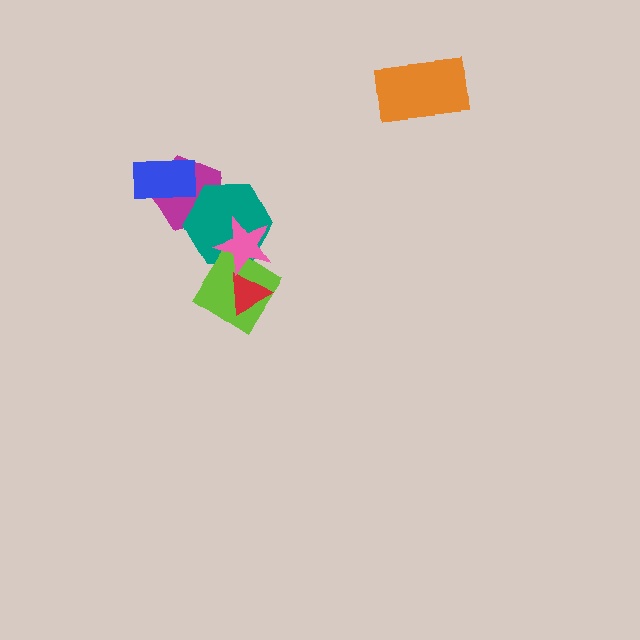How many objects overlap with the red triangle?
2 objects overlap with the red triangle.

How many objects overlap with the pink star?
3 objects overlap with the pink star.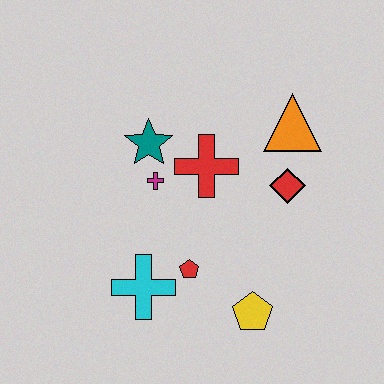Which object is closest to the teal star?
The magenta cross is closest to the teal star.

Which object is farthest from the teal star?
The yellow pentagon is farthest from the teal star.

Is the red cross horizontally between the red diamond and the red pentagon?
Yes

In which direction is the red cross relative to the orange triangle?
The red cross is to the left of the orange triangle.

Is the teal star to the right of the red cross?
No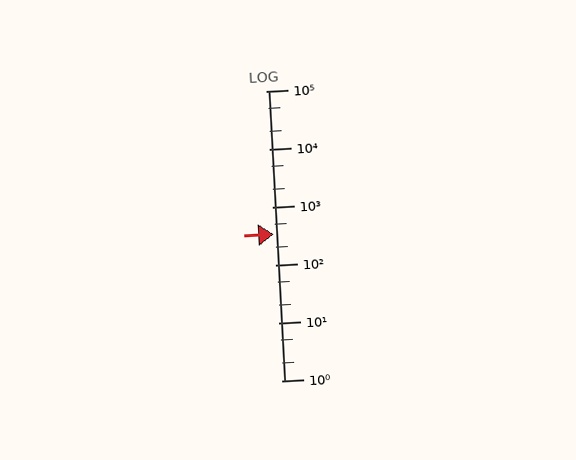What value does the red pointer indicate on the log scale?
The pointer indicates approximately 340.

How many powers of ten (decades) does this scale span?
The scale spans 5 decades, from 1 to 100000.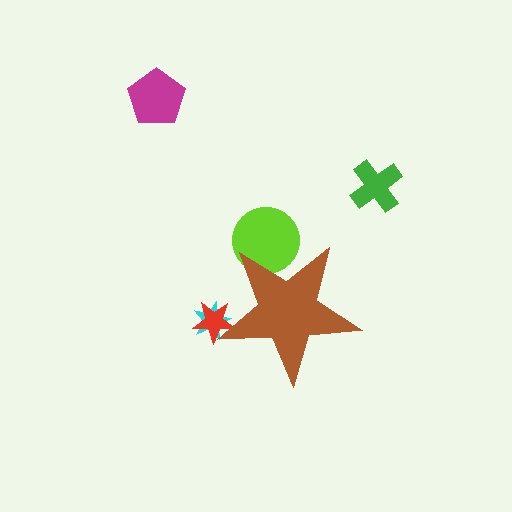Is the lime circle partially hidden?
Yes, the lime circle is partially hidden behind the brown star.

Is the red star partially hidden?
Yes, the red star is partially hidden behind the brown star.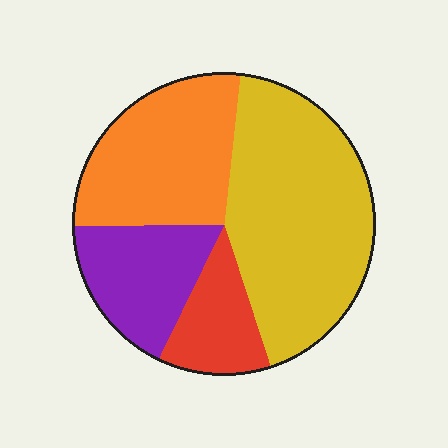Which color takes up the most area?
Yellow, at roughly 45%.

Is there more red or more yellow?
Yellow.